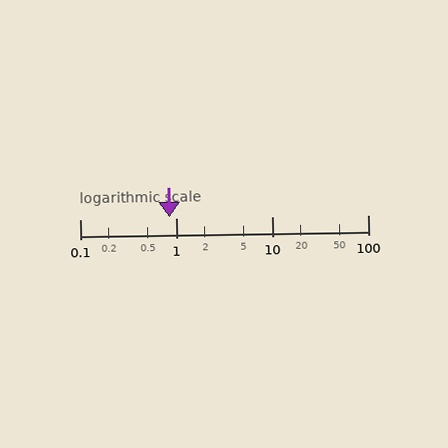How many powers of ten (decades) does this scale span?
The scale spans 3 decades, from 0.1 to 100.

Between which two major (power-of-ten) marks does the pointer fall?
The pointer is between 0.1 and 1.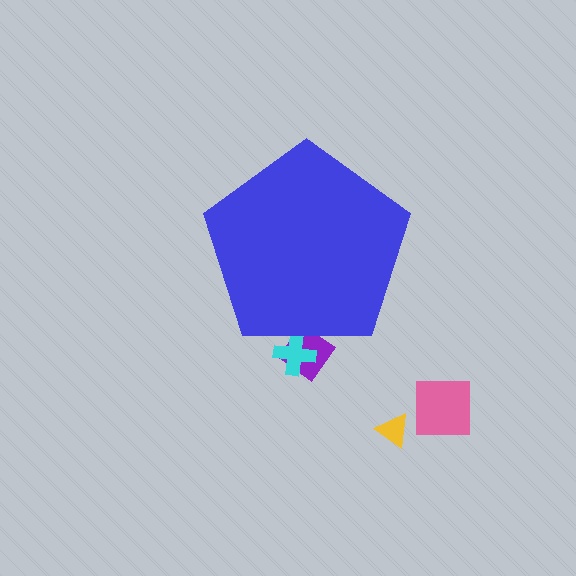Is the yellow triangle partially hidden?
No, the yellow triangle is fully visible.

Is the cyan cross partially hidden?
Yes, the cyan cross is partially hidden behind the blue pentagon.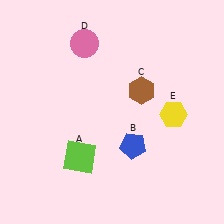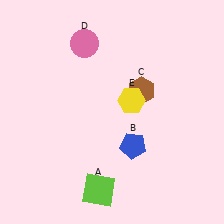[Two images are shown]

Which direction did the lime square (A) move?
The lime square (A) moved down.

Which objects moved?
The objects that moved are: the lime square (A), the yellow hexagon (E).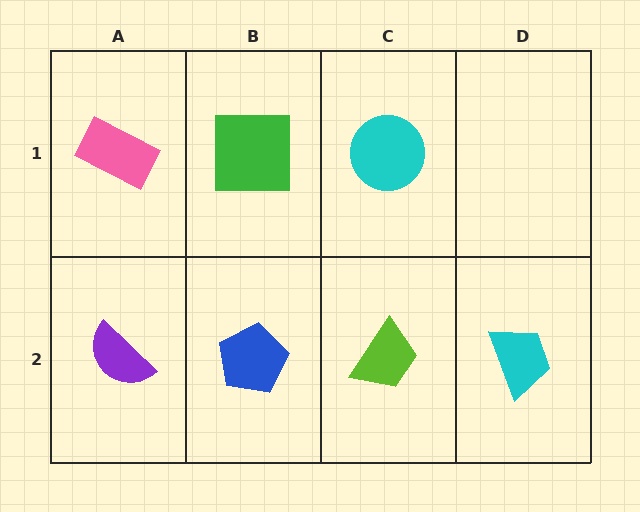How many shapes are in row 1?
3 shapes.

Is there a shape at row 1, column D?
No, that cell is empty.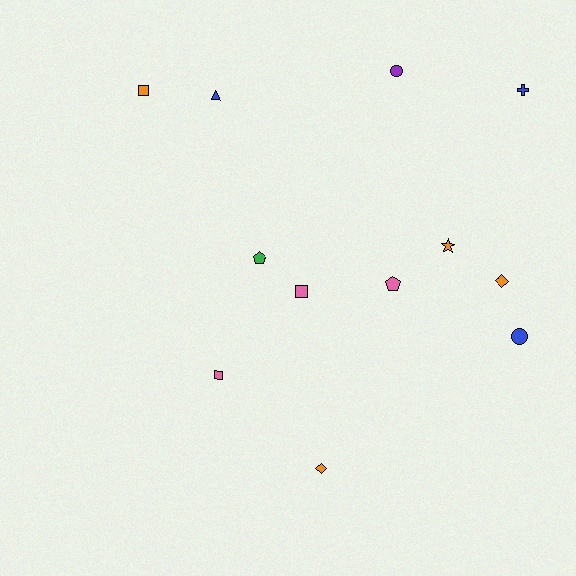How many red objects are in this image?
There are no red objects.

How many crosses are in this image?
There is 1 cross.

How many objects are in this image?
There are 12 objects.